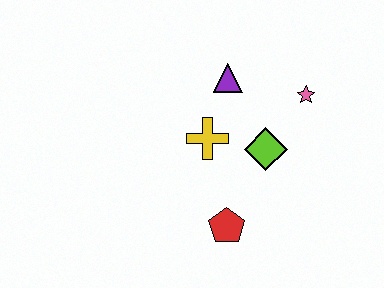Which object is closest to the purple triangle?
The yellow cross is closest to the purple triangle.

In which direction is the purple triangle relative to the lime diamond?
The purple triangle is above the lime diamond.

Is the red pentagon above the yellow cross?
No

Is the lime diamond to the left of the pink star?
Yes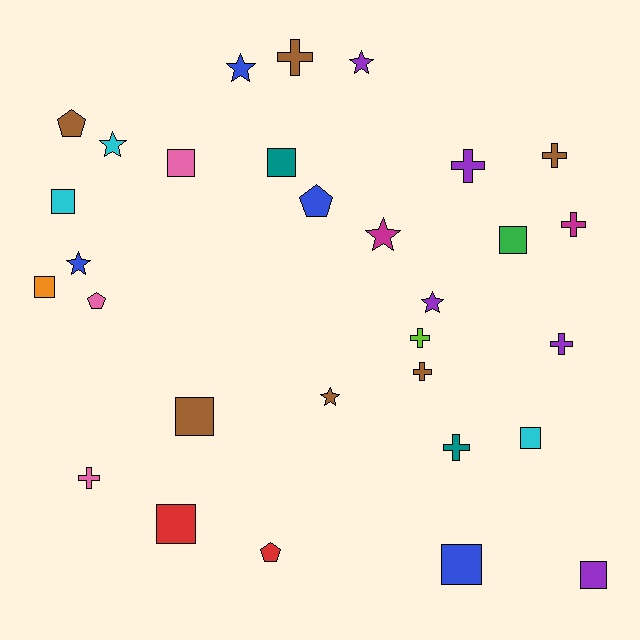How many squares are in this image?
There are 10 squares.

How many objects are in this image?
There are 30 objects.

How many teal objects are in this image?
There are 2 teal objects.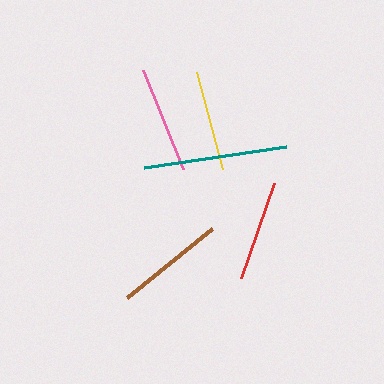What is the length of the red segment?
The red segment is approximately 100 pixels long.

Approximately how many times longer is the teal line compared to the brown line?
The teal line is approximately 1.3 times the length of the brown line.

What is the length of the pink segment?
The pink segment is approximately 107 pixels long.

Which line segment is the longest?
The teal line is the longest at approximately 144 pixels.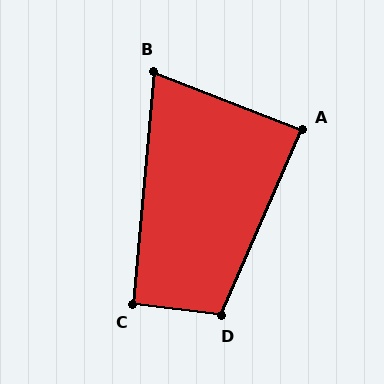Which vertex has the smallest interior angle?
B, at approximately 74 degrees.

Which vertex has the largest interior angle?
D, at approximately 106 degrees.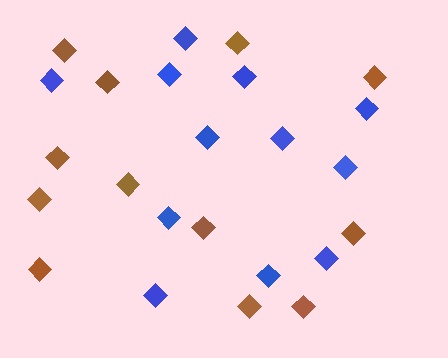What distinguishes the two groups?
There are 2 groups: one group of blue diamonds (12) and one group of brown diamonds (12).